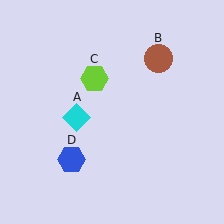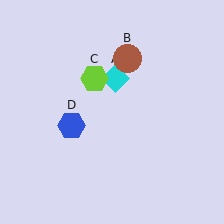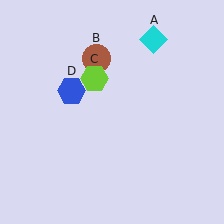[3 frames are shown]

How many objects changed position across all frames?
3 objects changed position: cyan diamond (object A), brown circle (object B), blue hexagon (object D).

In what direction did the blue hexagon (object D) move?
The blue hexagon (object D) moved up.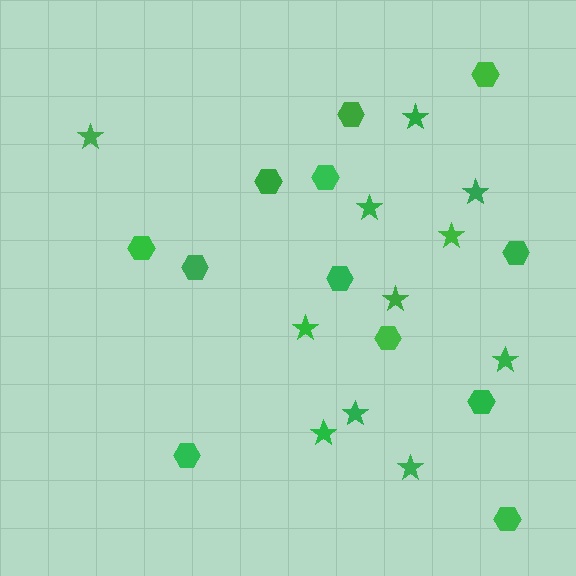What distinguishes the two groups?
There are 2 groups: one group of hexagons (12) and one group of stars (11).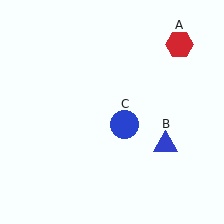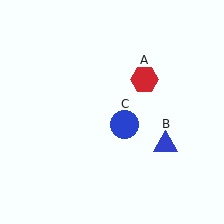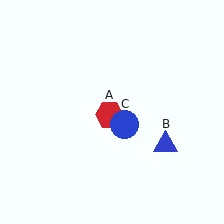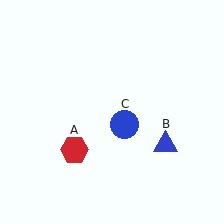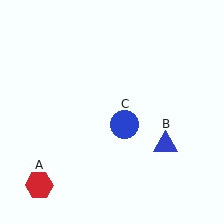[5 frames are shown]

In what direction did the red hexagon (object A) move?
The red hexagon (object A) moved down and to the left.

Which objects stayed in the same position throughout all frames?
Blue triangle (object B) and blue circle (object C) remained stationary.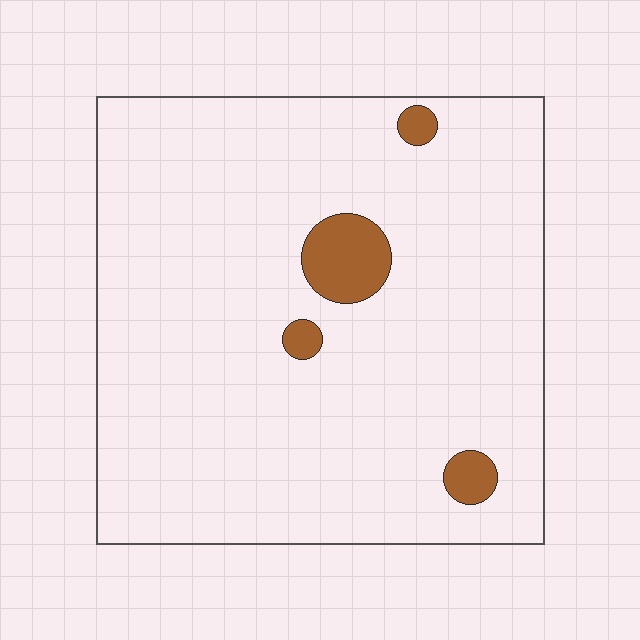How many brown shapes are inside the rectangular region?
4.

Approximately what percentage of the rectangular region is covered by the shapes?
Approximately 5%.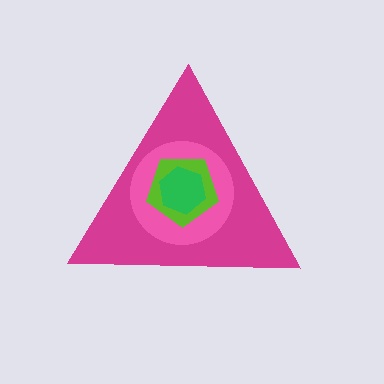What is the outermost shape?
The magenta triangle.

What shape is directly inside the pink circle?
The lime pentagon.